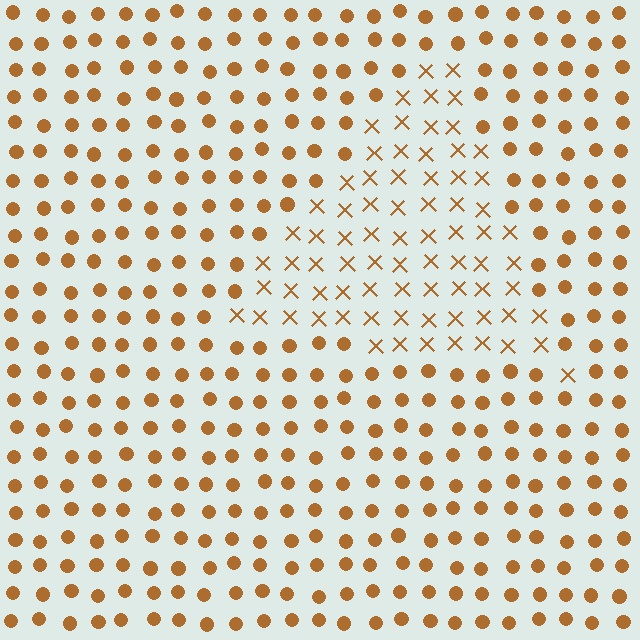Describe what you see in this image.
The image is filled with small brown elements arranged in a uniform grid. A triangle-shaped region contains X marks, while the surrounding area contains circles. The boundary is defined purely by the change in element shape.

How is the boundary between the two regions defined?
The boundary is defined by a change in element shape: X marks inside vs. circles outside. All elements share the same color and spacing.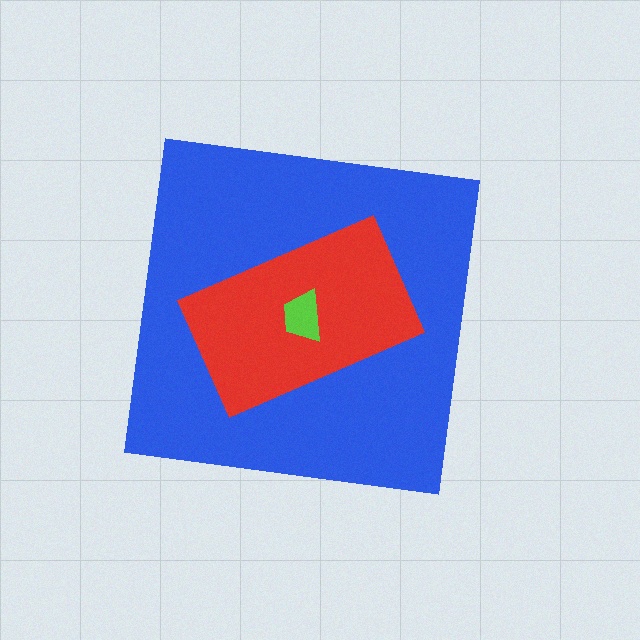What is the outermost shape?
The blue square.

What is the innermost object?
The lime trapezoid.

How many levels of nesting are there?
3.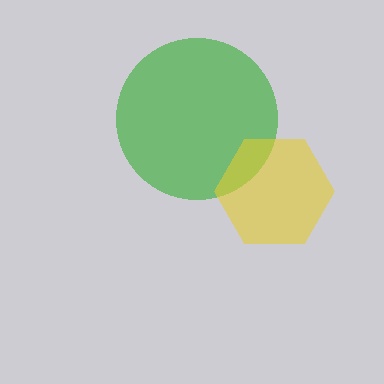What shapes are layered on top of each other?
The layered shapes are: a green circle, a yellow hexagon.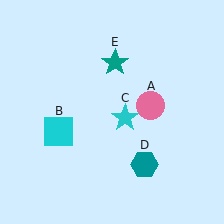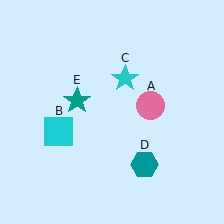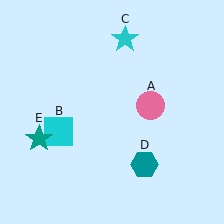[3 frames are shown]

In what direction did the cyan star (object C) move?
The cyan star (object C) moved up.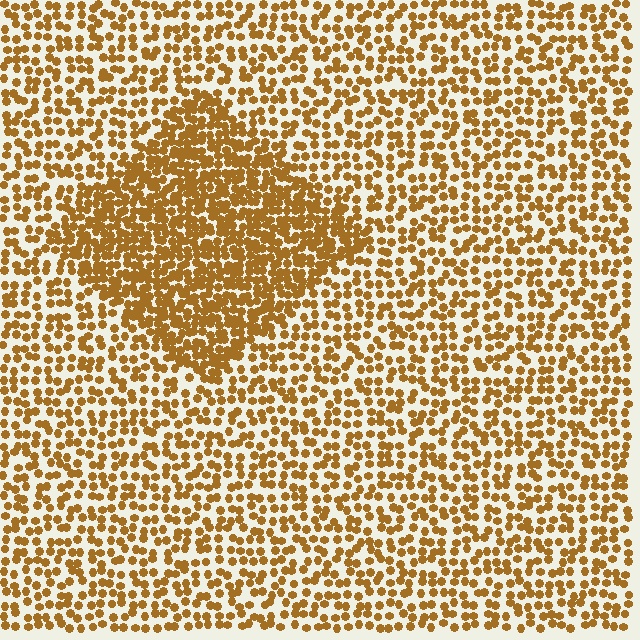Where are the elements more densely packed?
The elements are more densely packed inside the diamond boundary.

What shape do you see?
I see a diamond.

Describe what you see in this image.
The image contains small brown elements arranged at two different densities. A diamond-shaped region is visible where the elements are more densely packed than the surrounding area.